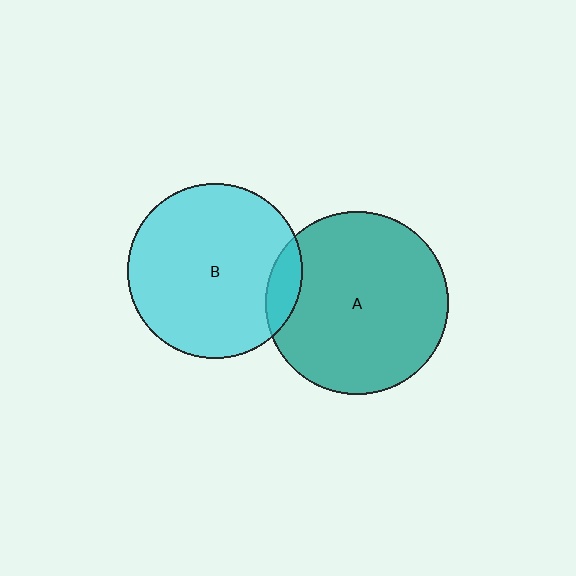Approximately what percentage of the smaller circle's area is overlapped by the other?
Approximately 10%.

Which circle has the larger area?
Circle A (teal).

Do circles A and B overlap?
Yes.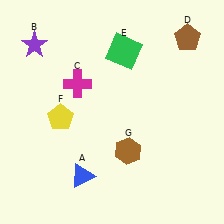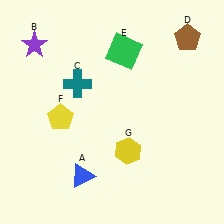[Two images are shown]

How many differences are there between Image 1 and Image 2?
There are 2 differences between the two images.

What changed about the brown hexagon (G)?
In Image 1, G is brown. In Image 2, it changed to yellow.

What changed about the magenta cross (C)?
In Image 1, C is magenta. In Image 2, it changed to teal.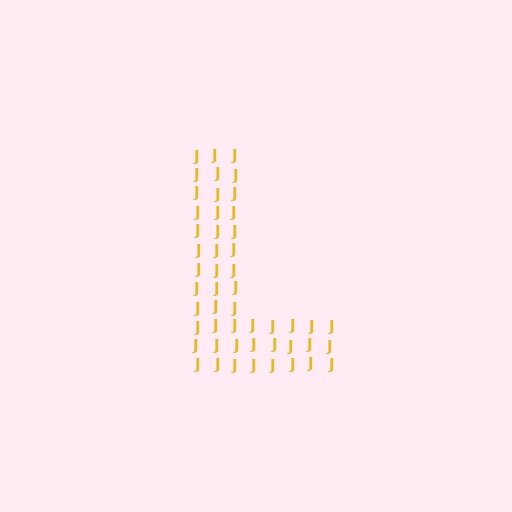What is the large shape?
The large shape is the letter L.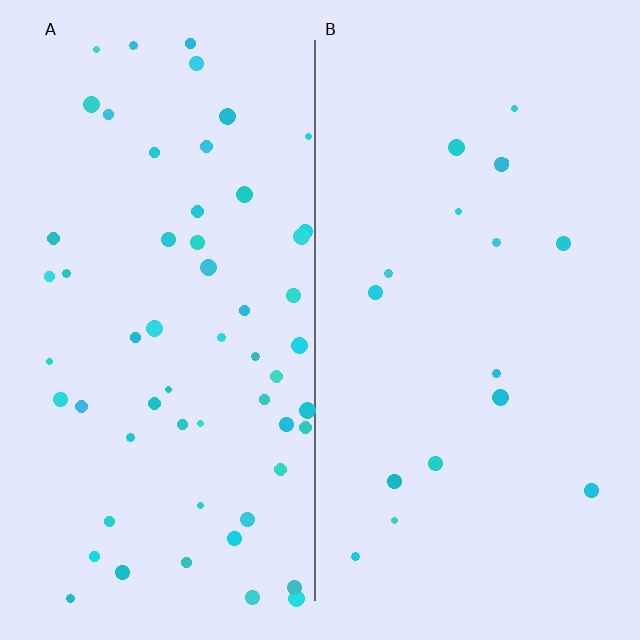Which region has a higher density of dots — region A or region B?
A (the left).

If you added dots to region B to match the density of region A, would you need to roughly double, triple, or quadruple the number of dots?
Approximately triple.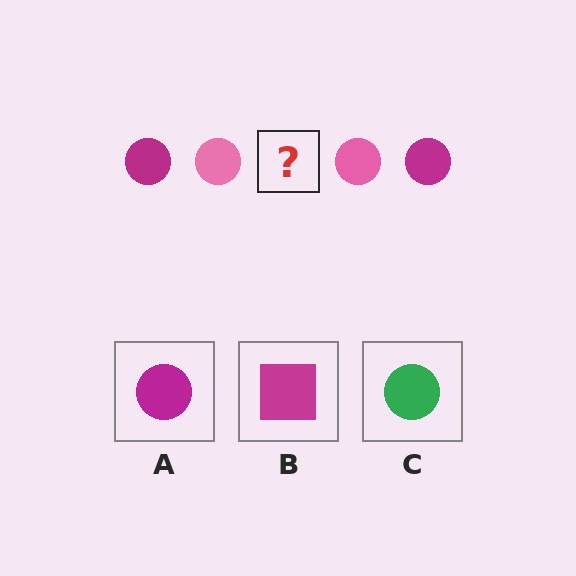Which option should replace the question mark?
Option A.